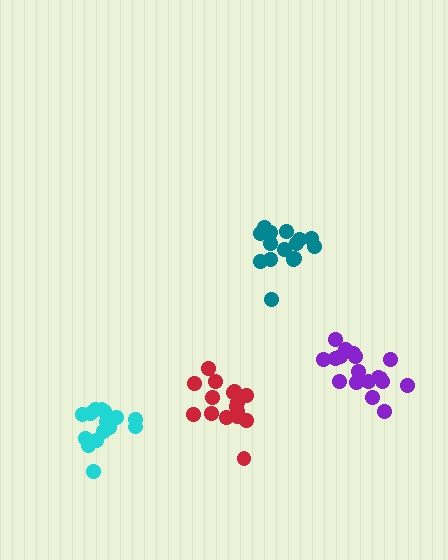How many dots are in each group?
Group 1: 16 dots, Group 2: 18 dots, Group 3: 15 dots, Group 4: 16 dots (65 total).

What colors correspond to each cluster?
The clusters are colored: red, purple, teal, cyan.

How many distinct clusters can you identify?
There are 4 distinct clusters.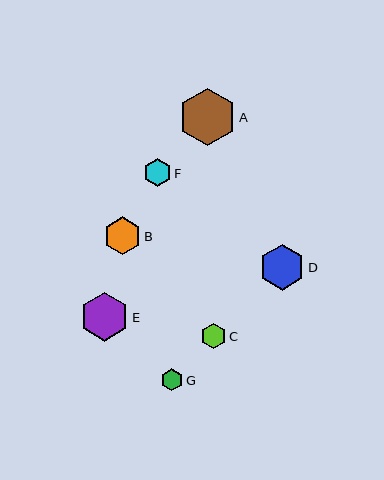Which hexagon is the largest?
Hexagon A is the largest with a size of approximately 57 pixels.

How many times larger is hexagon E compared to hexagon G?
Hexagon E is approximately 2.2 times the size of hexagon G.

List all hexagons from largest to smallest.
From largest to smallest: A, E, D, B, F, C, G.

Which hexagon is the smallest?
Hexagon G is the smallest with a size of approximately 22 pixels.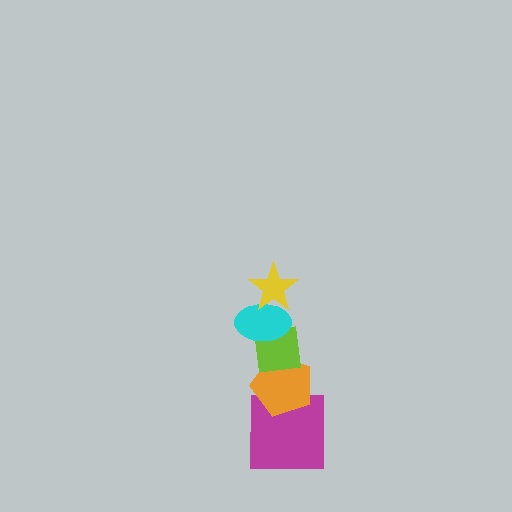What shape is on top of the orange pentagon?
The lime square is on top of the orange pentagon.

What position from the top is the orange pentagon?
The orange pentagon is 4th from the top.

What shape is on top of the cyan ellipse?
The yellow star is on top of the cyan ellipse.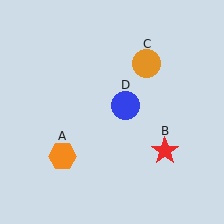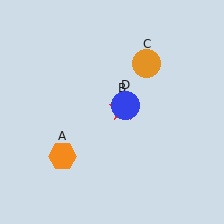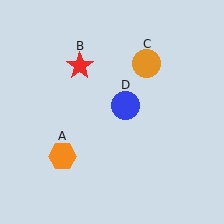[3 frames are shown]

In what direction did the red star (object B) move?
The red star (object B) moved up and to the left.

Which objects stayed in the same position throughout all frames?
Orange hexagon (object A) and orange circle (object C) and blue circle (object D) remained stationary.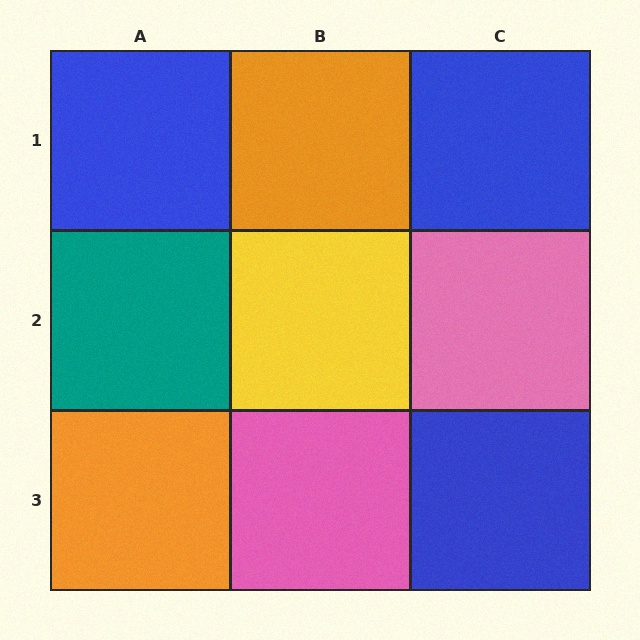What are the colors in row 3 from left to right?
Orange, pink, blue.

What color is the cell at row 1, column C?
Blue.